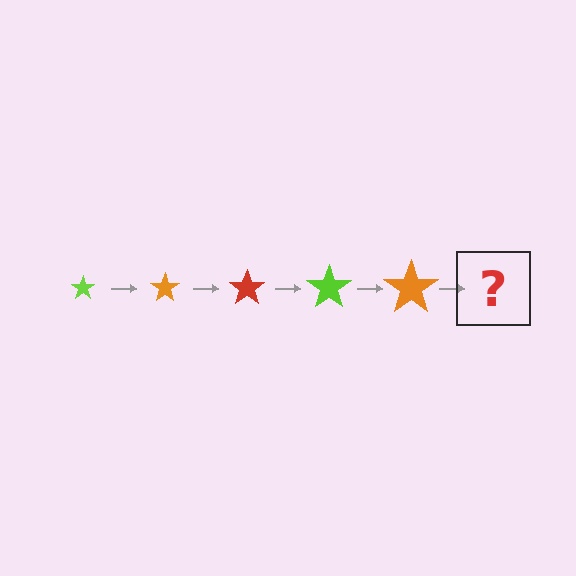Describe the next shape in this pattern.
It should be a red star, larger than the previous one.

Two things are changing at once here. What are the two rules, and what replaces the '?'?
The two rules are that the star grows larger each step and the color cycles through lime, orange, and red. The '?' should be a red star, larger than the previous one.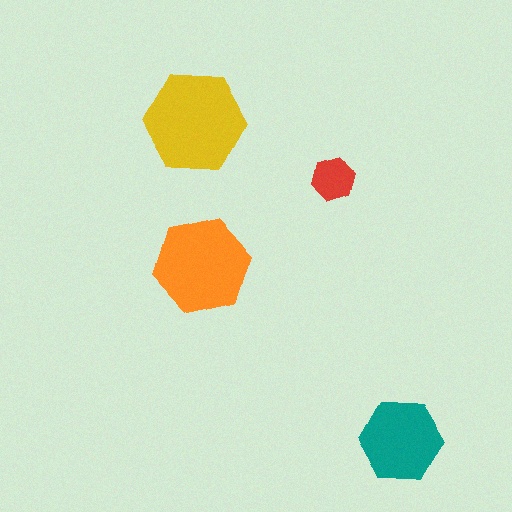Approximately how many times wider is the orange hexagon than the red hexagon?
About 2 times wider.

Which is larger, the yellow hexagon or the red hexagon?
The yellow one.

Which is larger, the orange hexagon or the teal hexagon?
The orange one.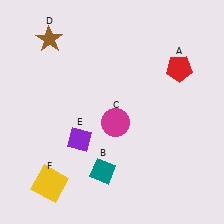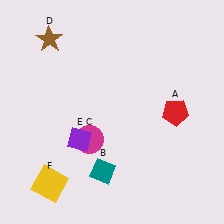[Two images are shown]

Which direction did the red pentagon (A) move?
The red pentagon (A) moved down.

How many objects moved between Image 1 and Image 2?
2 objects moved between the two images.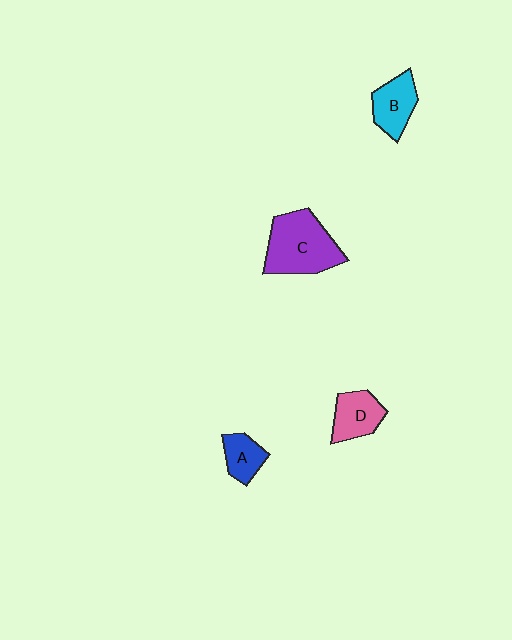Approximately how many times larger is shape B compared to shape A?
Approximately 1.3 times.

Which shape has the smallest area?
Shape A (blue).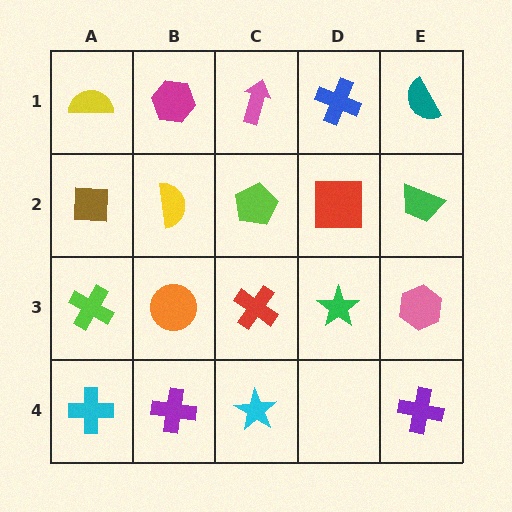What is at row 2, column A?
A brown square.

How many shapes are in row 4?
4 shapes.